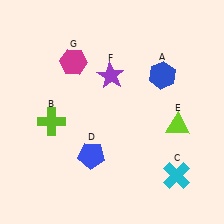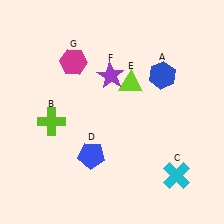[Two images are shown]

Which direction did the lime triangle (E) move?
The lime triangle (E) moved left.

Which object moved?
The lime triangle (E) moved left.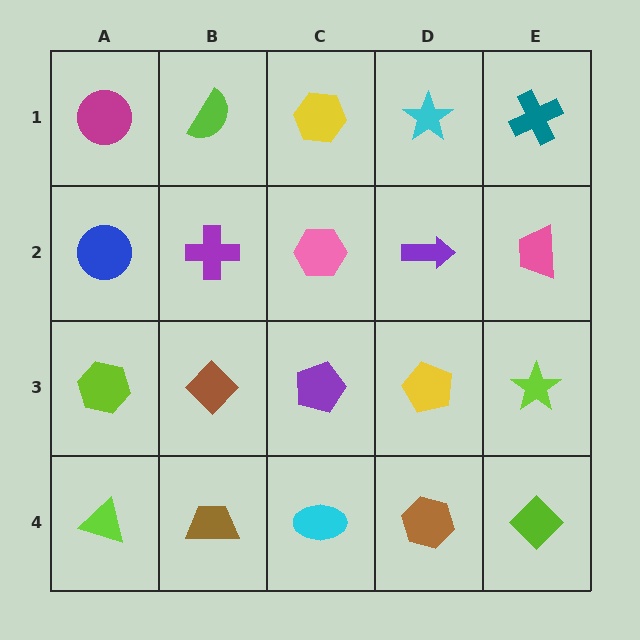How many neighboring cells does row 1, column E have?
2.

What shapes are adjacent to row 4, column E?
A lime star (row 3, column E), a brown hexagon (row 4, column D).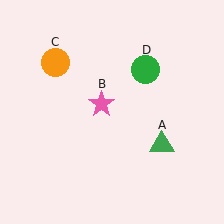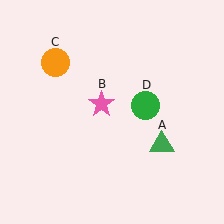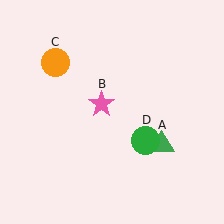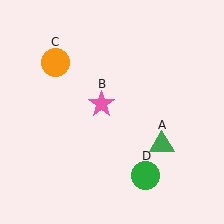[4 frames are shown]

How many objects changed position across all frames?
1 object changed position: green circle (object D).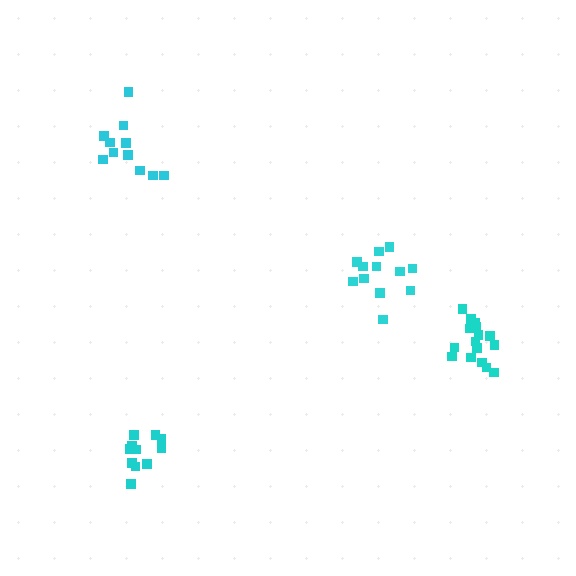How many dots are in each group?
Group 1: 16 dots, Group 2: 12 dots, Group 3: 11 dots, Group 4: 11 dots (50 total).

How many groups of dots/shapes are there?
There are 4 groups.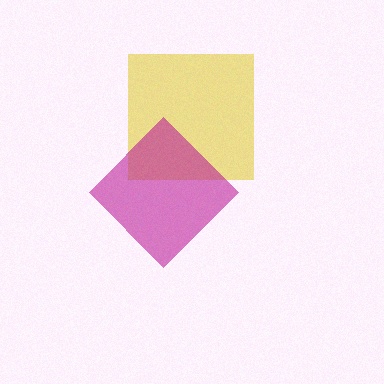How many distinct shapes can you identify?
There are 2 distinct shapes: a yellow square, a magenta diamond.